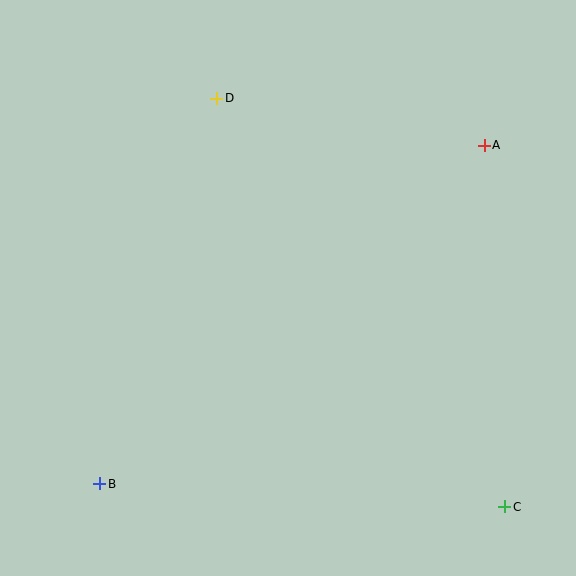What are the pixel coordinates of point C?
Point C is at (505, 507).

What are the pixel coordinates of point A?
Point A is at (484, 145).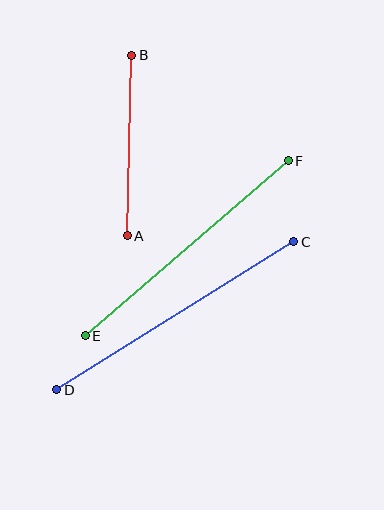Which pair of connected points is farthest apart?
Points C and D are farthest apart.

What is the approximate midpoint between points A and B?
The midpoint is at approximately (129, 145) pixels.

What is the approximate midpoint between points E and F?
The midpoint is at approximately (187, 248) pixels.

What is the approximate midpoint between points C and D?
The midpoint is at approximately (175, 316) pixels.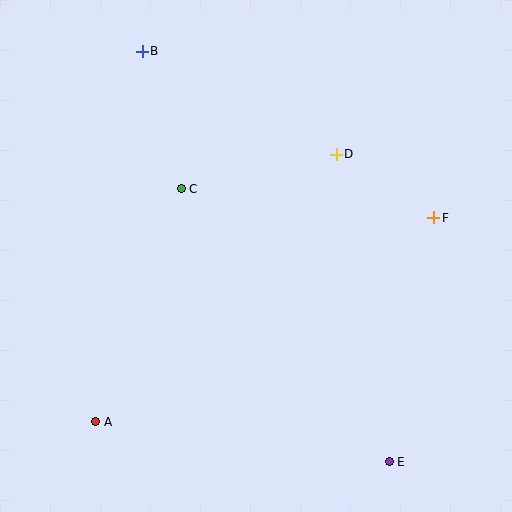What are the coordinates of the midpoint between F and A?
The midpoint between F and A is at (265, 320).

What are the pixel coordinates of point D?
Point D is at (336, 154).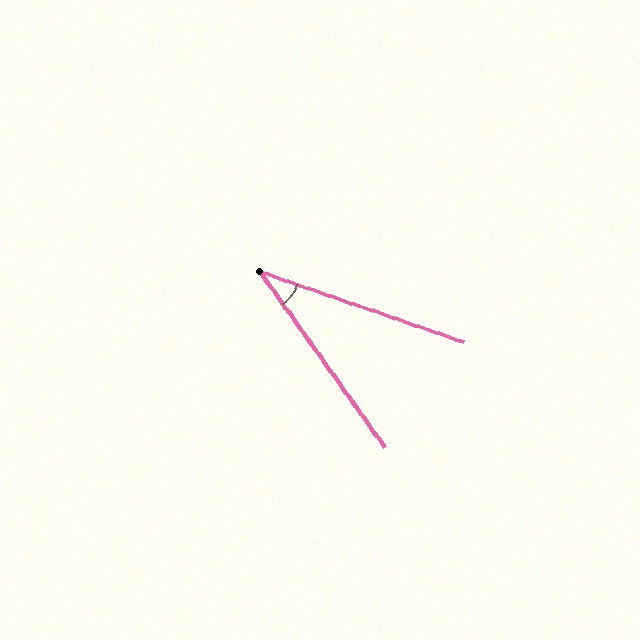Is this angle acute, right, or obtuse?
It is acute.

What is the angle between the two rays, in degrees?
Approximately 35 degrees.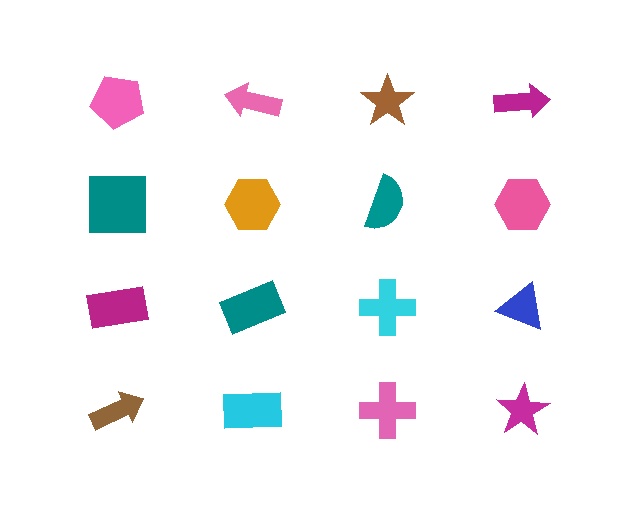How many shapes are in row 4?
4 shapes.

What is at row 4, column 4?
A magenta star.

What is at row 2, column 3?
A teal semicircle.